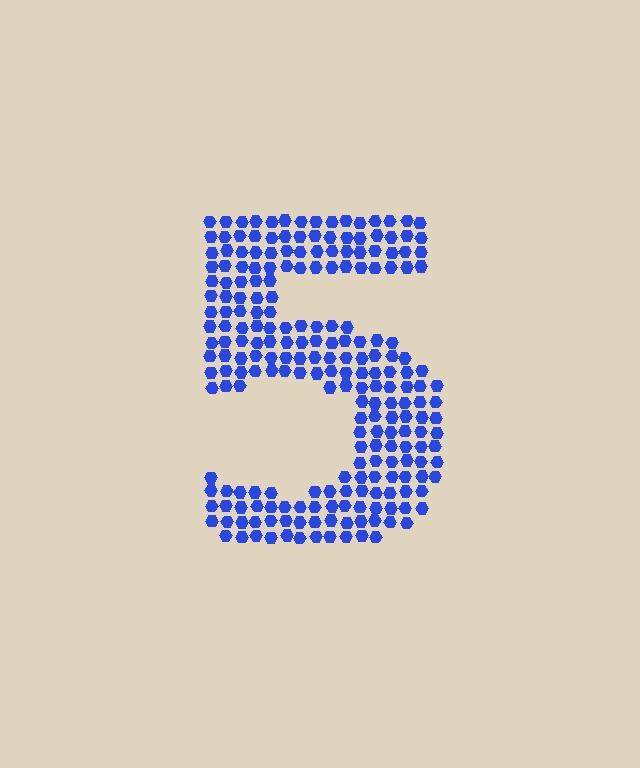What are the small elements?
The small elements are hexagons.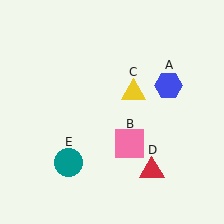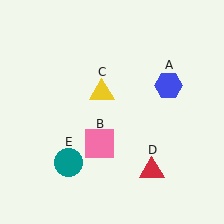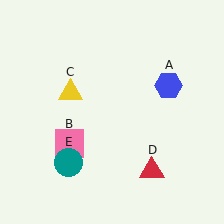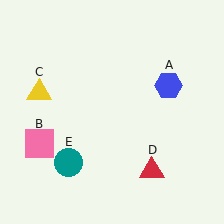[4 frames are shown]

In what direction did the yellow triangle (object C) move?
The yellow triangle (object C) moved left.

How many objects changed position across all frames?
2 objects changed position: pink square (object B), yellow triangle (object C).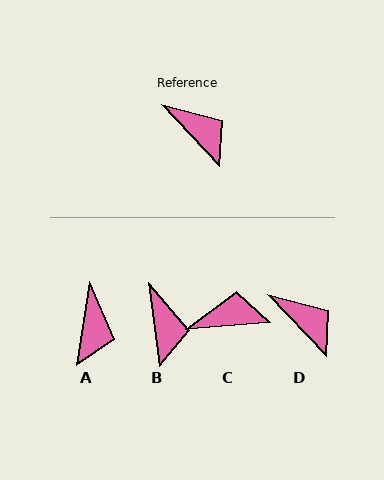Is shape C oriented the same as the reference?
No, it is off by about 50 degrees.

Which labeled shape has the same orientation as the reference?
D.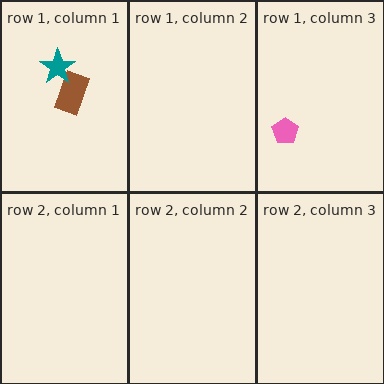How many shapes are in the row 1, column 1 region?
2.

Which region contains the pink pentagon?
The row 1, column 3 region.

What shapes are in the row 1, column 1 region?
The brown rectangle, the teal star.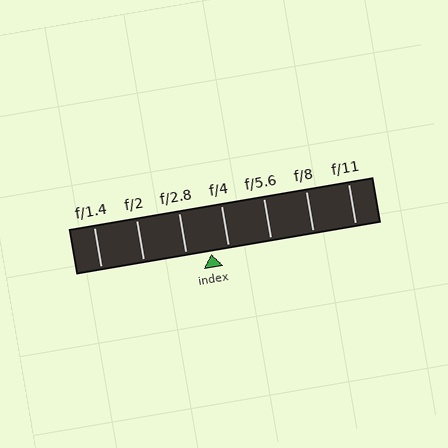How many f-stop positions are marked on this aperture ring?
There are 7 f-stop positions marked.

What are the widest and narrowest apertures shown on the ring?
The widest aperture shown is f/1.4 and the narrowest is f/11.